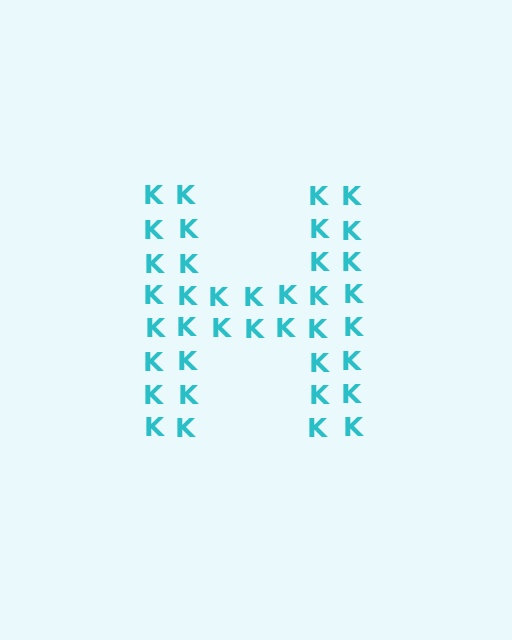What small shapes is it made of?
It is made of small letter K's.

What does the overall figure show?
The overall figure shows the letter H.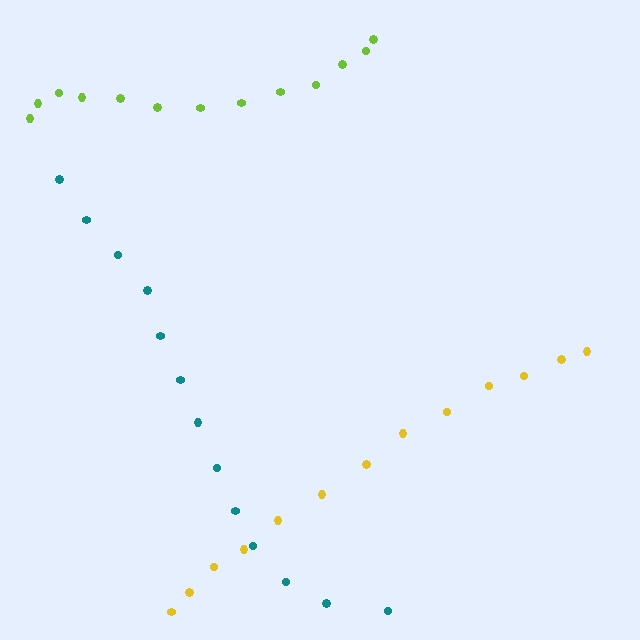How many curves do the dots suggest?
There are 3 distinct paths.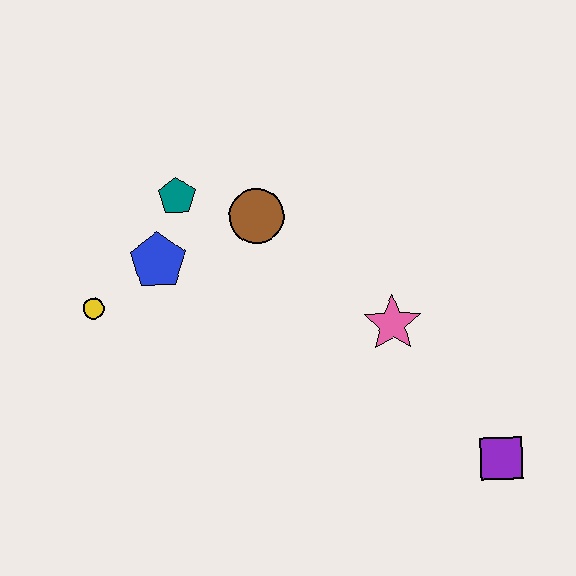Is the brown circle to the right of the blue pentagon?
Yes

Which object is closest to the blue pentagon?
The teal pentagon is closest to the blue pentagon.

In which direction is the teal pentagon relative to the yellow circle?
The teal pentagon is above the yellow circle.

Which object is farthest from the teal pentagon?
The purple square is farthest from the teal pentagon.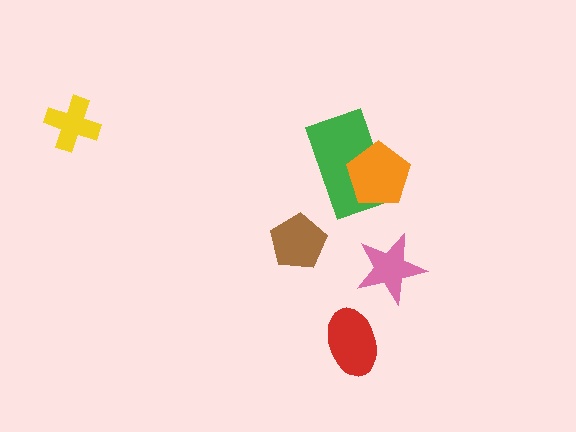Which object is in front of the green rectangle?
The orange pentagon is in front of the green rectangle.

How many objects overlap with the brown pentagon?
0 objects overlap with the brown pentagon.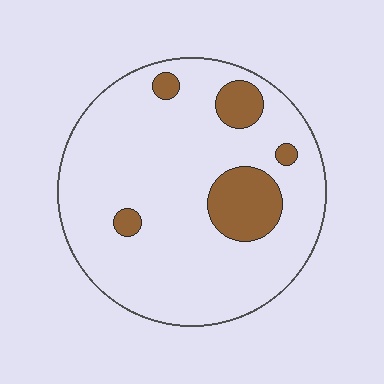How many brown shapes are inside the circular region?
5.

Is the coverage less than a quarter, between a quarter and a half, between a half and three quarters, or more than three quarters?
Less than a quarter.